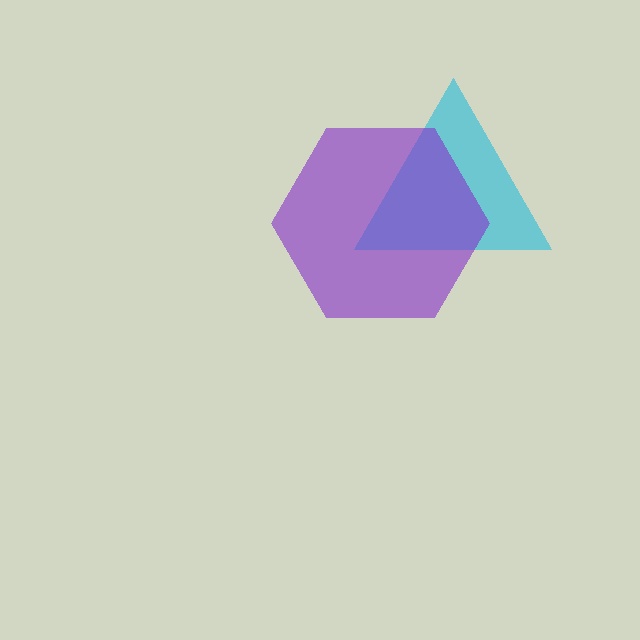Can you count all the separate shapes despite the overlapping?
Yes, there are 2 separate shapes.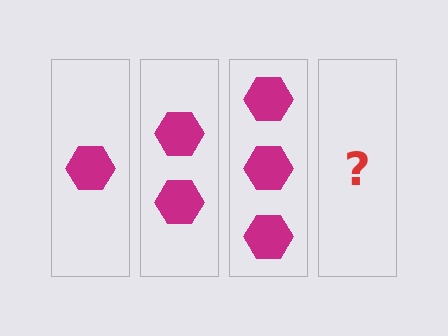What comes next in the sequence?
The next element should be 4 hexagons.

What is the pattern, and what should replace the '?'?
The pattern is that each step adds one more hexagon. The '?' should be 4 hexagons.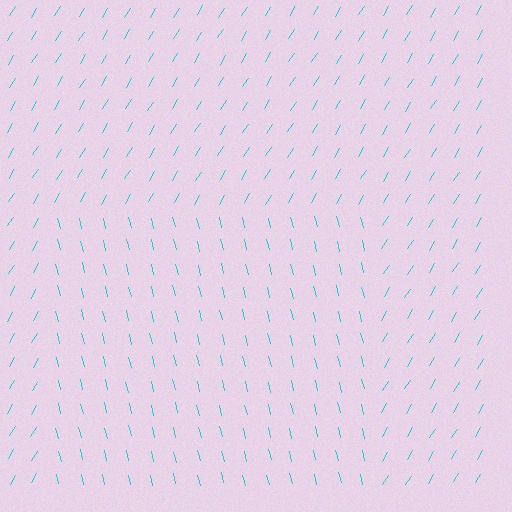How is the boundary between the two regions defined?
The boundary is defined purely by a change in line orientation (approximately 45 degrees difference). All lines are the same color and thickness.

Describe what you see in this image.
The image is filled with small cyan line segments. A rectangle region in the image has lines oriented differently from the surrounding lines, creating a visible texture boundary.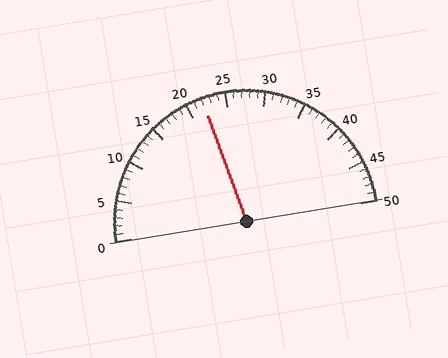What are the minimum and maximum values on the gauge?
The gauge ranges from 0 to 50.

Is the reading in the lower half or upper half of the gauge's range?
The reading is in the lower half of the range (0 to 50).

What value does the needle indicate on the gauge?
The needle indicates approximately 22.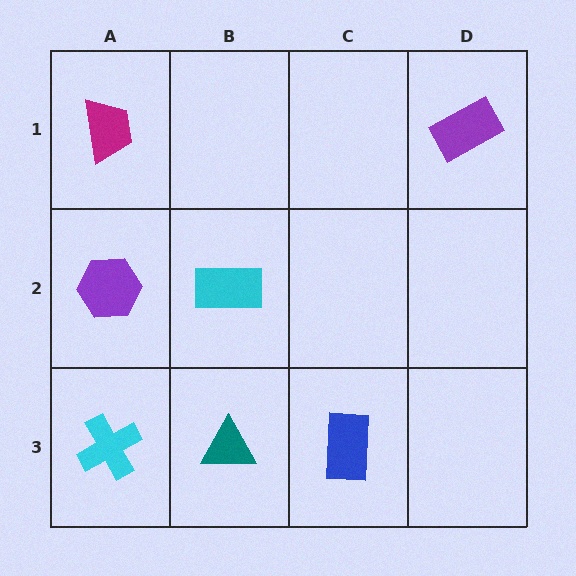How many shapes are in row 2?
2 shapes.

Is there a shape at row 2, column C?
No, that cell is empty.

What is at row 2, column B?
A cyan rectangle.